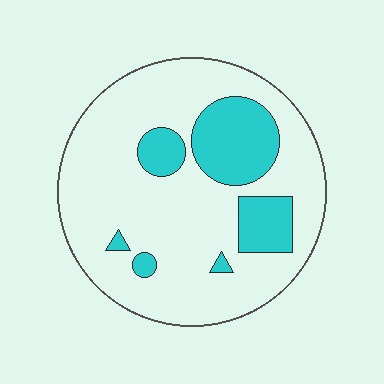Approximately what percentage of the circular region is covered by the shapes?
Approximately 20%.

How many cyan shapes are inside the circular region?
6.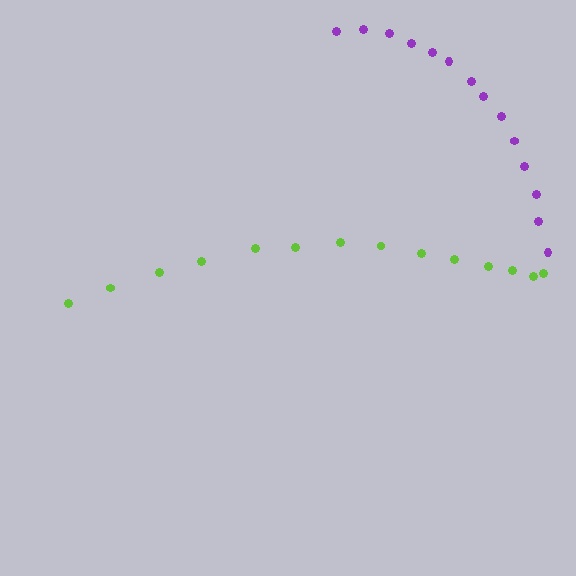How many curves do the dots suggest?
There are 2 distinct paths.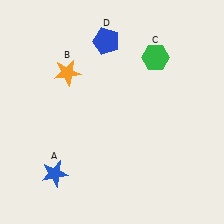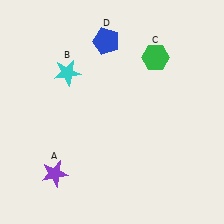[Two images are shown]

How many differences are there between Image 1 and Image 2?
There are 2 differences between the two images.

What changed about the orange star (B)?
In Image 1, B is orange. In Image 2, it changed to cyan.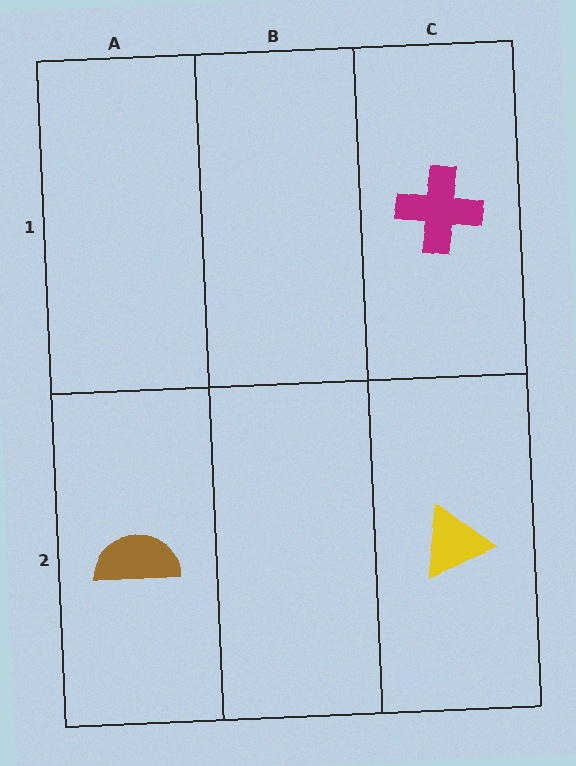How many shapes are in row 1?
1 shape.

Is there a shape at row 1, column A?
No, that cell is empty.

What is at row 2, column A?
A brown semicircle.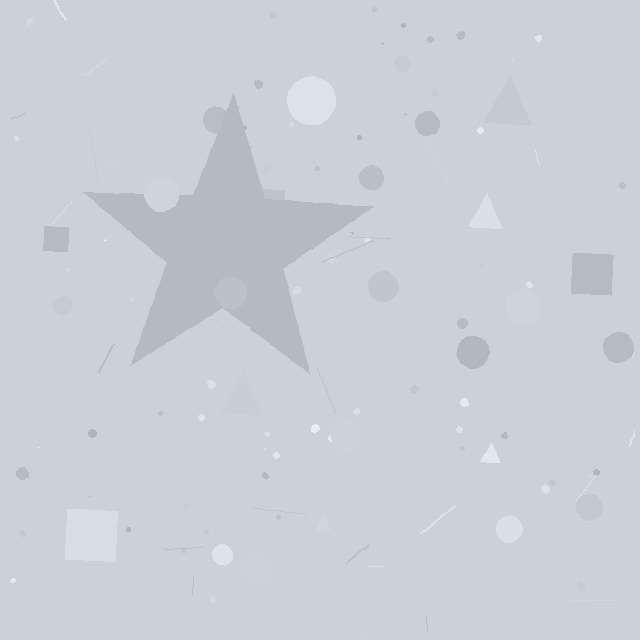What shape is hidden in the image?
A star is hidden in the image.